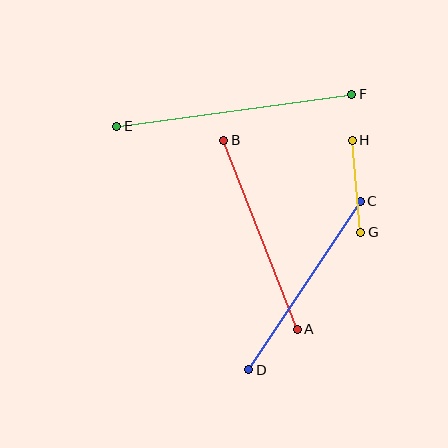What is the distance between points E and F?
The distance is approximately 237 pixels.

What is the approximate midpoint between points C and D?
The midpoint is at approximately (304, 286) pixels.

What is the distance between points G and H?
The distance is approximately 92 pixels.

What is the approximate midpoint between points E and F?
The midpoint is at approximately (234, 110) pixels.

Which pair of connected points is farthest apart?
Points E and F are farthest apart.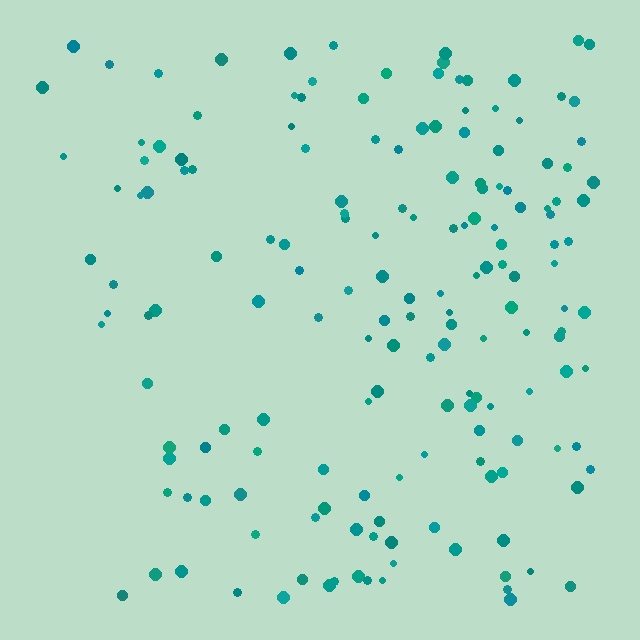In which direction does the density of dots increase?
From left to right, with the right side densest.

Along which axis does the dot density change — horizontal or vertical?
Horizontal.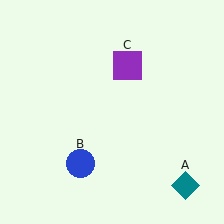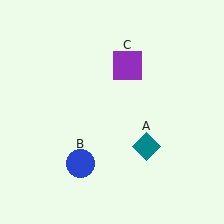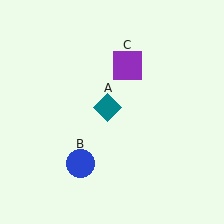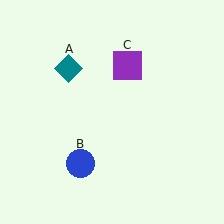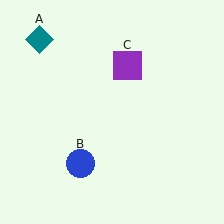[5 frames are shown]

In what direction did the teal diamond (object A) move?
The teal diamond (object A) moved up and to the left.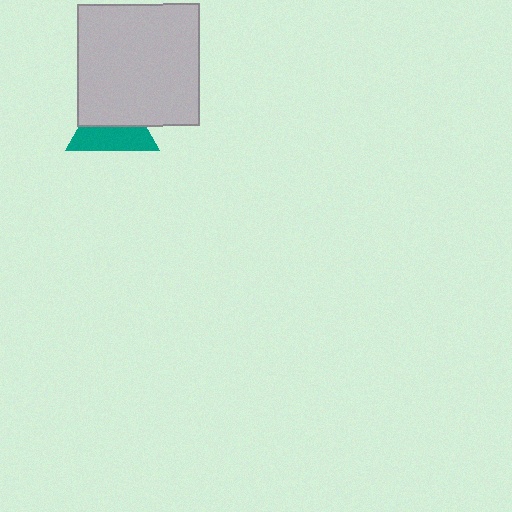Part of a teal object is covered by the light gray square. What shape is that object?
It is a triangle.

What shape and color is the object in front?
The object in front is a light gray square.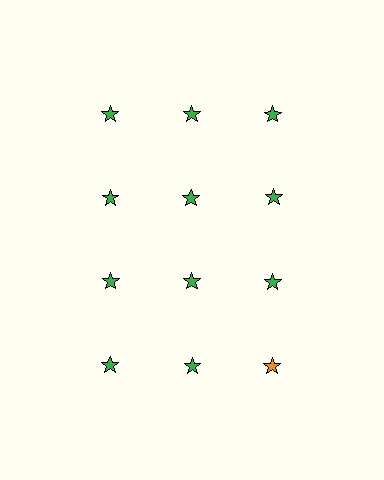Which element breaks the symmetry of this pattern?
The orange star in the fourth row, center column breaks the symmetry. All other shapes are green stars.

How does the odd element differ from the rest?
It has a different color: orange instead of green.